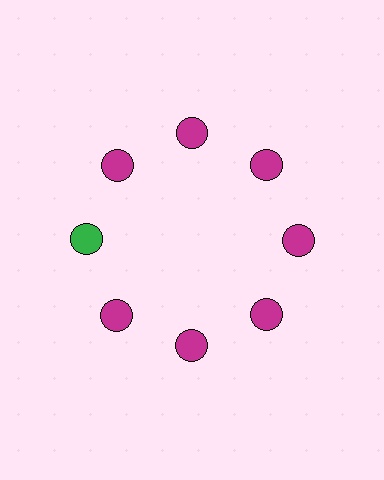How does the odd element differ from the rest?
It has a different color: green instead of magenta.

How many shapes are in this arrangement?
There are 8 shapes arranged in a ring pattern.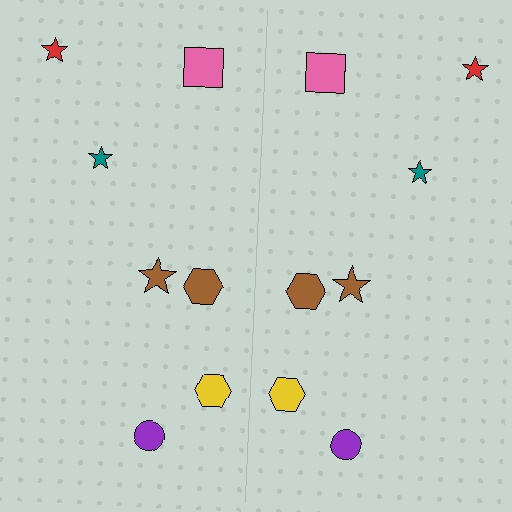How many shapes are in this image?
There are 14 shapes in this image.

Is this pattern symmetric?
Yes, this pattern has bilateral (reflection) symmetry.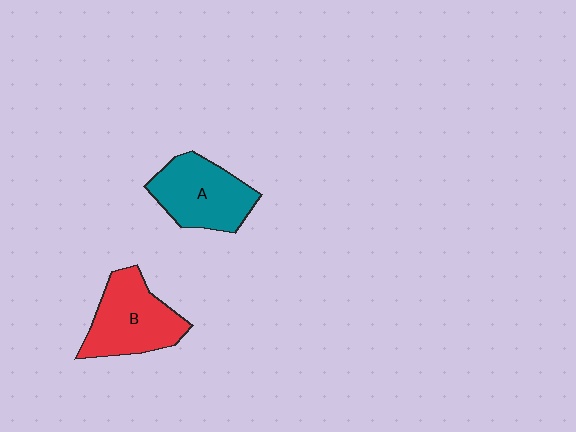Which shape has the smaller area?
Shape A (teal).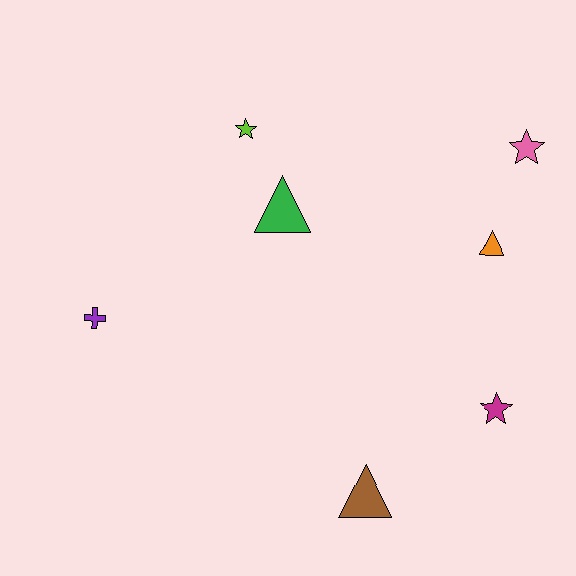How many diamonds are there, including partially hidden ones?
There are no diamonds.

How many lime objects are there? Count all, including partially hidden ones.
There is 1 lime object.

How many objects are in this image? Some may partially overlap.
There are 7 objects.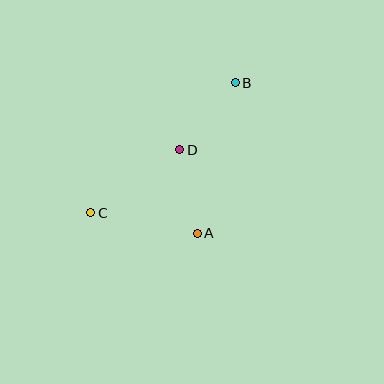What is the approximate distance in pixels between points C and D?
The distance between C and D is approximately 109 pixels.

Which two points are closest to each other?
Points A and D are closest to each other.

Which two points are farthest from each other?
Points B and C are farthest from each other.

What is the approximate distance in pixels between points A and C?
The distance between A and C is approximately 109 pixels.